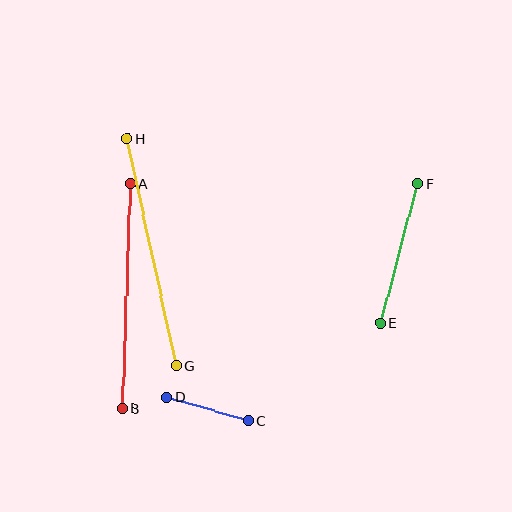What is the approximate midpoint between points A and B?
The midpoint is at approximately (126, 296) pixels.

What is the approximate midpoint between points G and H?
The midpoint is at approximately (151, 252) pixels.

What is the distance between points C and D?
The distance is approximately 84 pixels.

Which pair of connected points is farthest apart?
Points G and H are farthest apart.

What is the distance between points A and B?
The distance is approximately 225 pixels.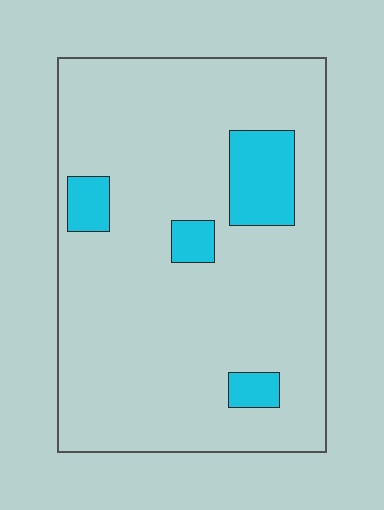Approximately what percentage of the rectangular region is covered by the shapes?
Approximately 10%.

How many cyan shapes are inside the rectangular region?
4.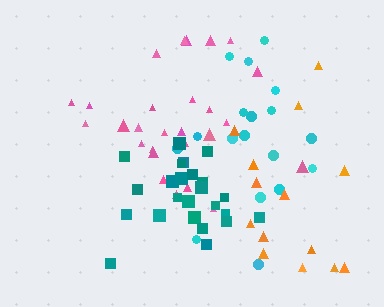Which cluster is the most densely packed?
Teal.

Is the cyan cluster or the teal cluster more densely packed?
Teal.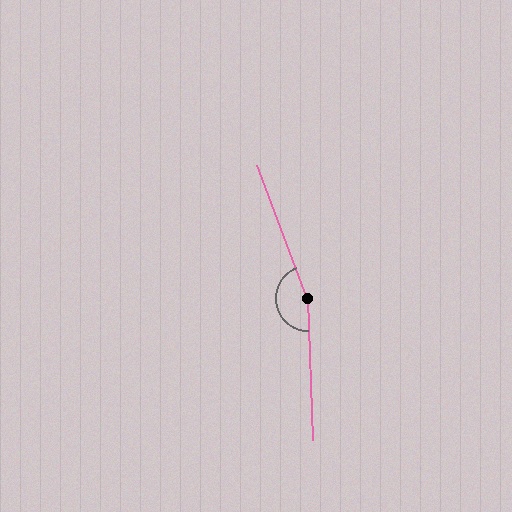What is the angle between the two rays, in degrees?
Approximately 161 degrees.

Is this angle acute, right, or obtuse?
It is obtuse.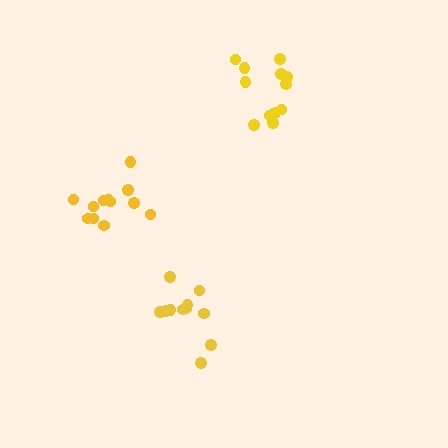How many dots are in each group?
Group 1: 12 dots, Group 2: 12 dots, Group 3: 11 dots (35 total).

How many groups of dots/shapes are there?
There are 3 groups.